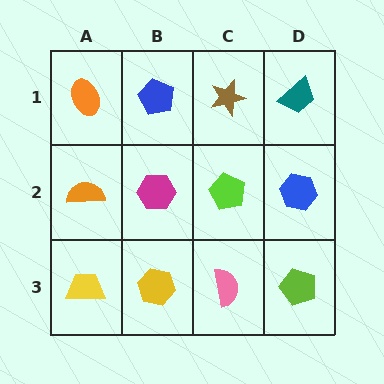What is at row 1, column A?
An orange ellipse.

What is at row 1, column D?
A teal trapezoid.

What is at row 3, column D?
A lime pentagon.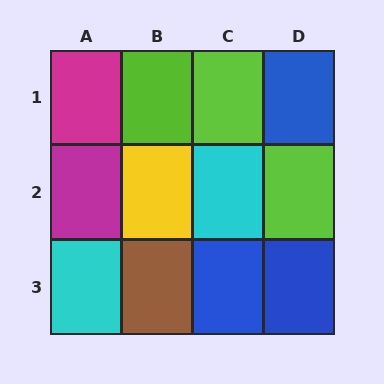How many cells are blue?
3 cells are blue.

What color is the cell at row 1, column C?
Lime.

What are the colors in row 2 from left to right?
Magenta, yellow, cyan, lime.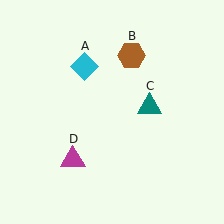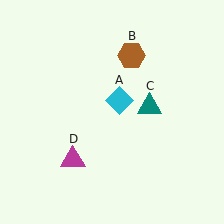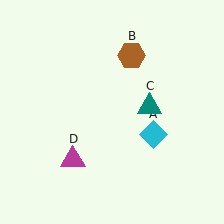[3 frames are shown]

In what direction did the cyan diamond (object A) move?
The cyan diamond (object A) moved down and to the right.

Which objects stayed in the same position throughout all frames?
Brown hexagon (object B) and teal triangle (object C) and magenta triangle (object D) remained stationary.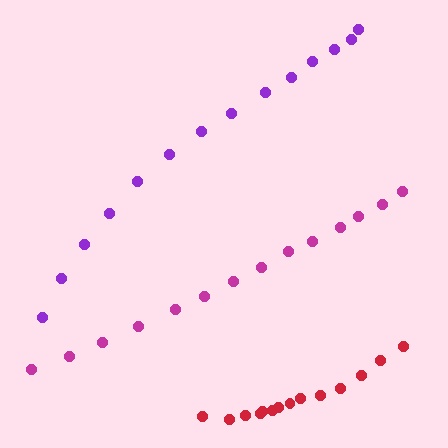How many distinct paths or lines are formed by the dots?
There are 3 distinct paths.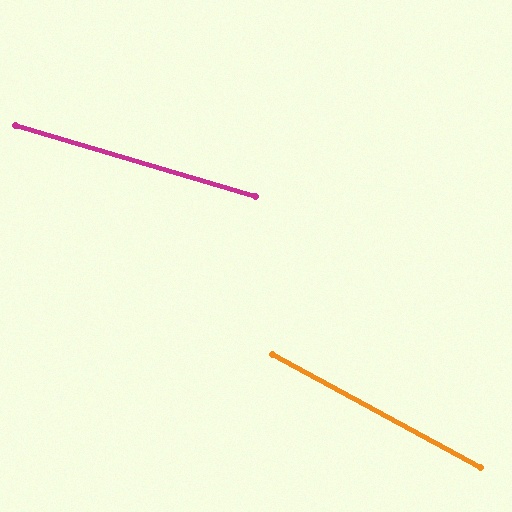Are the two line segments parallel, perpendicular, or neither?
Neither parallel nor perpendicular — they differ by about 12°.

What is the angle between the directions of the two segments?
Approximately 12 degrees.